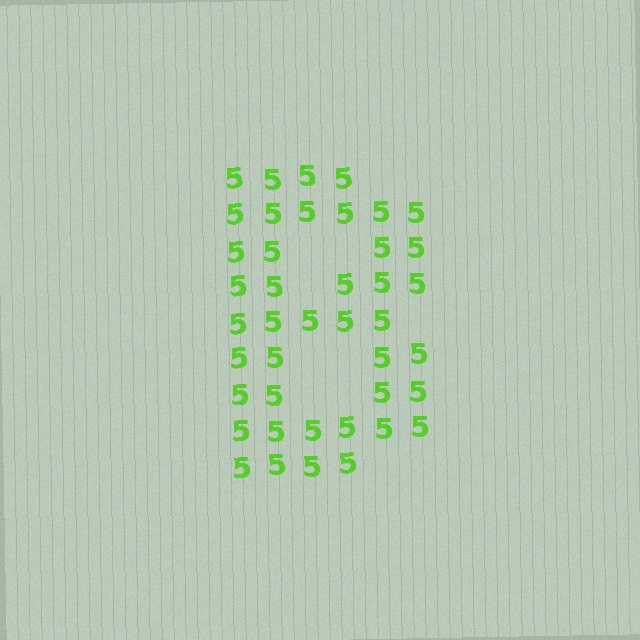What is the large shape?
The large shape is the letter B.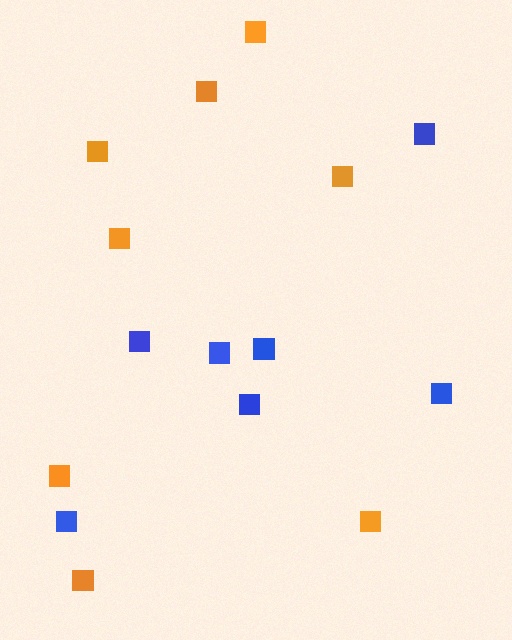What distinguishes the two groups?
There are 2 groups: one group of blue squares (7) and one group of orange squares (8).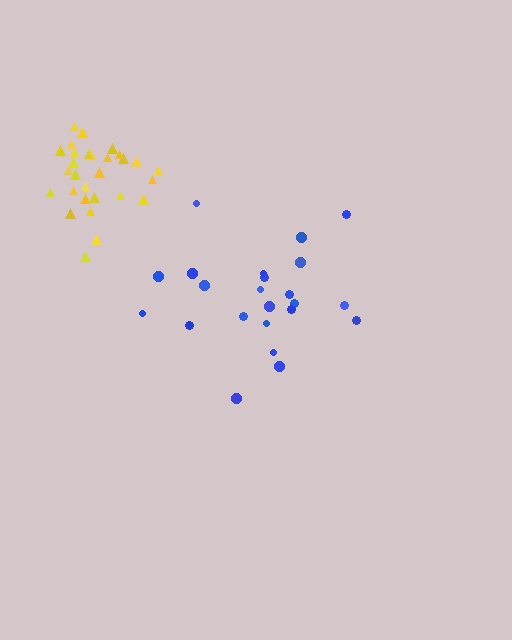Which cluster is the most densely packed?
Yellow.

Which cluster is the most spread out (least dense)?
Blue.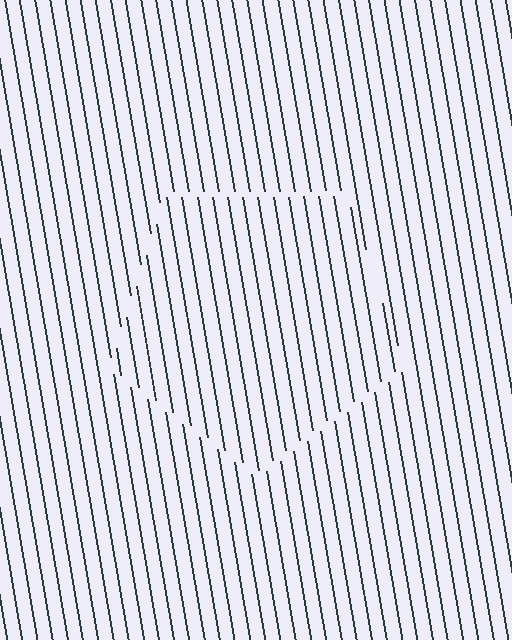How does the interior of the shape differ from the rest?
The interior of the shape contains the same grating, shifted by half a period — the contour is defined by the phase discontinuity where line-ends from the inner and outer gratings abut.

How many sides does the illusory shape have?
5 sides — the line-ends trace a pentagon.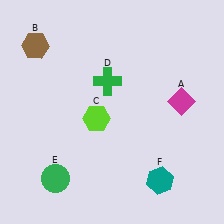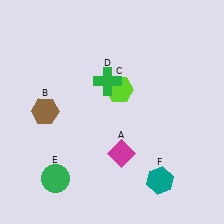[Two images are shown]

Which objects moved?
The objects that moved are: the magenta diamond (A), the brown hexagon (B), the lime hexagon (C).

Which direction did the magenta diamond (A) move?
The magenta diamond (A) moved left.